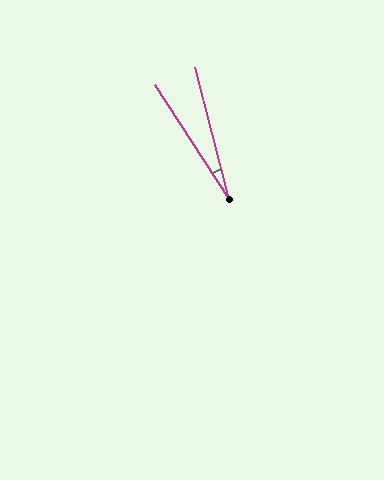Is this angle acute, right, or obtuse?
It is acute.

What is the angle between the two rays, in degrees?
Approximately 19 degrees.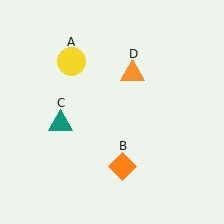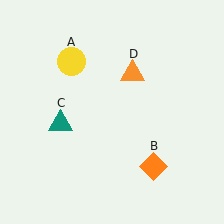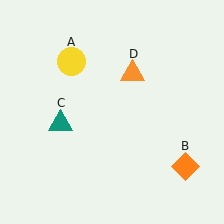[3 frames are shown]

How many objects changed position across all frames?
1 object changed position: orange diamond (object B).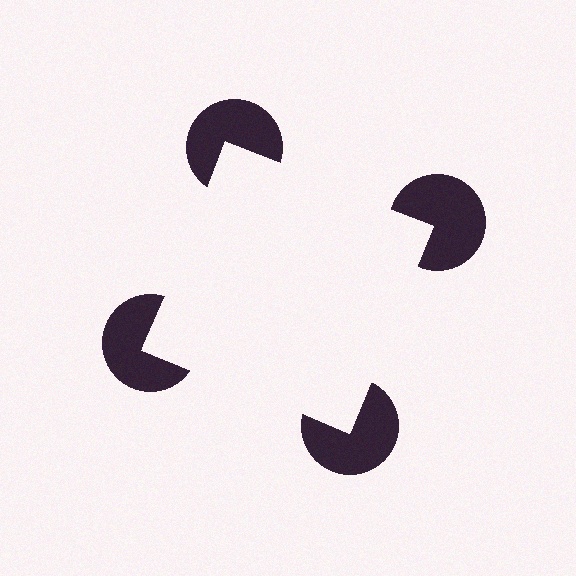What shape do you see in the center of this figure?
An illusory square — its edges are inferred from the aligned wedge cuts in the pac-man discs, not physically drawn.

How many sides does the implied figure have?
4 sides.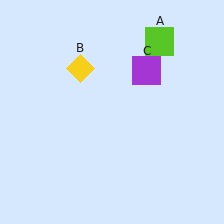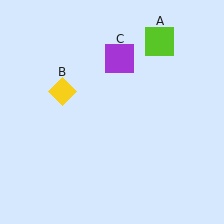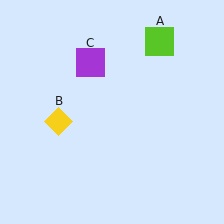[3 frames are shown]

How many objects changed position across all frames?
2 objects changed position: yellow diamond (object B), purple square (object C).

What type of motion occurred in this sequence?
The yellow diamond (object B), purple square (object C) rotated counterclockwise around the center of the scene.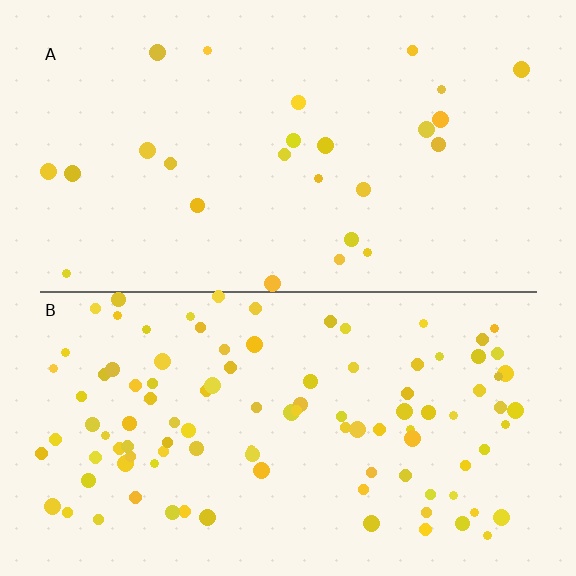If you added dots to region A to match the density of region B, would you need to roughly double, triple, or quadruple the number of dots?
Approximately quadruple.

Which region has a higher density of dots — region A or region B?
B (the bottom).